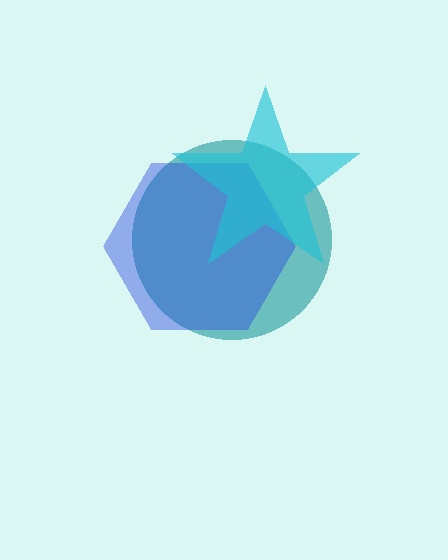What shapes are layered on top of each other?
The layered shapes are: a teal circle, a blue hexagon, a cyan star.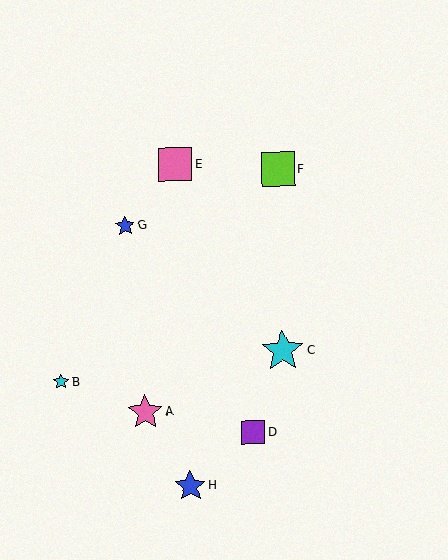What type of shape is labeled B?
Shape B is a cyan star.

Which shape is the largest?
The cyan star (labeled C) is the largest.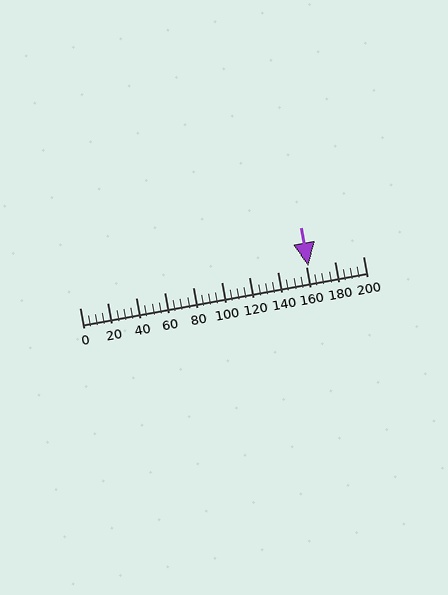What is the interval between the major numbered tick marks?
The major tick marks are spaced 20 units apart.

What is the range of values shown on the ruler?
The ruler shows values from 0 to 200.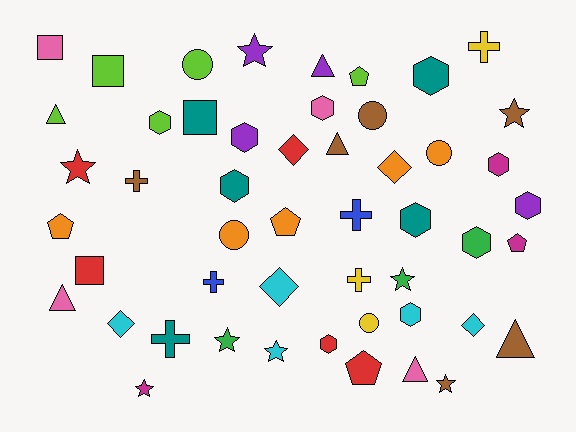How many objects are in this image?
There are 50 objects.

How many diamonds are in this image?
There are 5 diamonds.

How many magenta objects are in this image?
There are 3 magenta objects.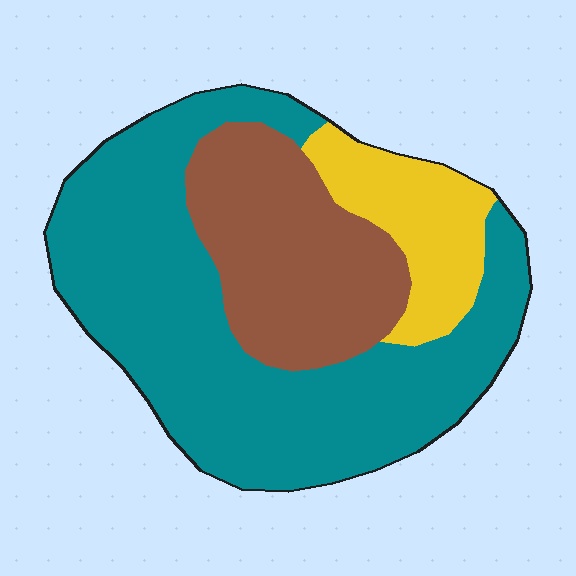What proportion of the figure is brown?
Brown covers 27% of the figure.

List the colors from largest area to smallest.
From largest to smallest: teal, brown, yellow.